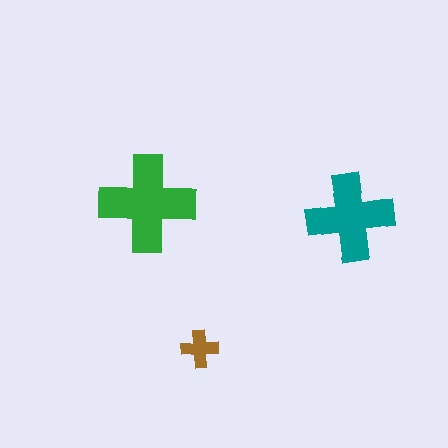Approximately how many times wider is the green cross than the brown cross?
About 2.5 times wider.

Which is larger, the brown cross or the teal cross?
The teal one.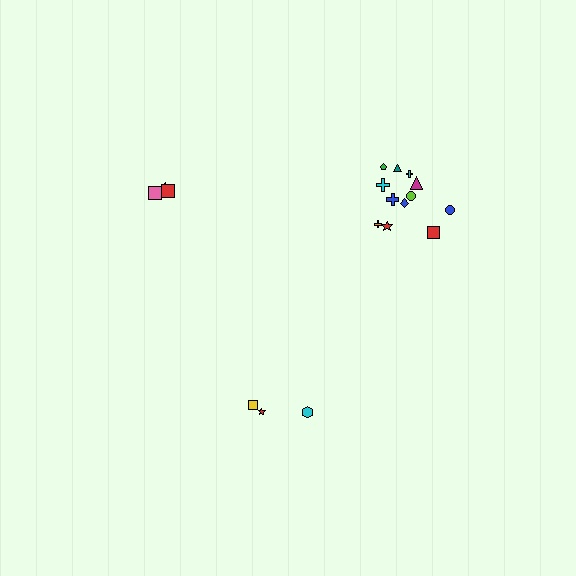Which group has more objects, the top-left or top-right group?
The top-right group.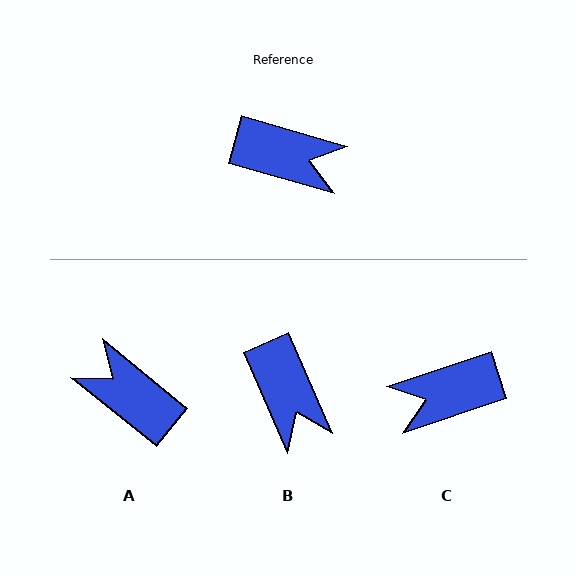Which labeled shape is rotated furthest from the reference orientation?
A, about 157 degrees away.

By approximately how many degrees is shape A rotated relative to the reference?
Approximately 157 degrees counter-clockwise.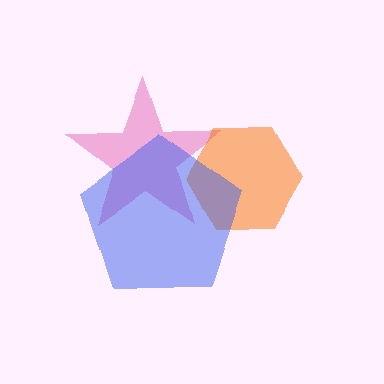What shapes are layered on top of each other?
The layered shapes are: a pink star, an orange hexagon, a blue pentagon.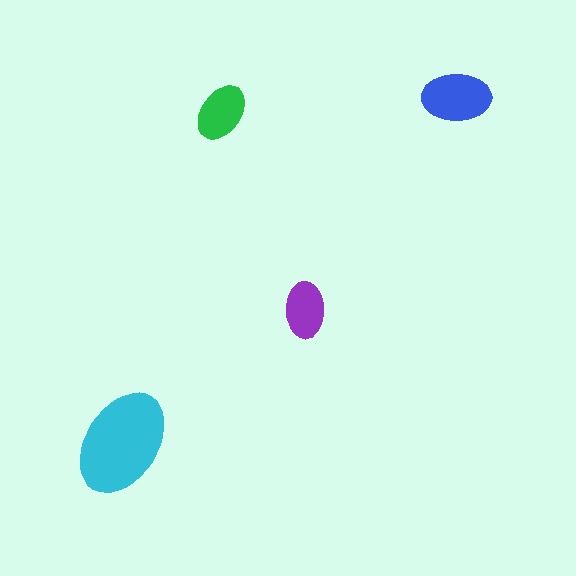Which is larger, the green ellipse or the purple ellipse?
The green one.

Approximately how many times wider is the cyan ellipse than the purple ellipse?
About 2 times wider.